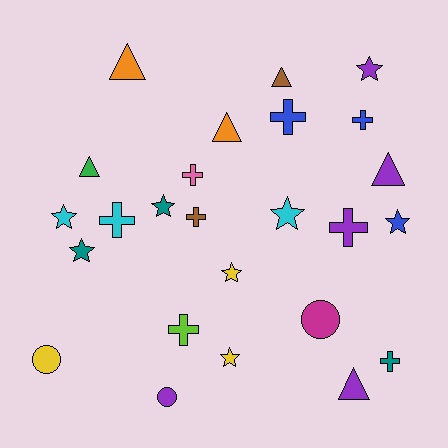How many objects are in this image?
There are 25 objects.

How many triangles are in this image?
There are 6 triangles.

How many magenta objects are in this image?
There is 1 magenta object.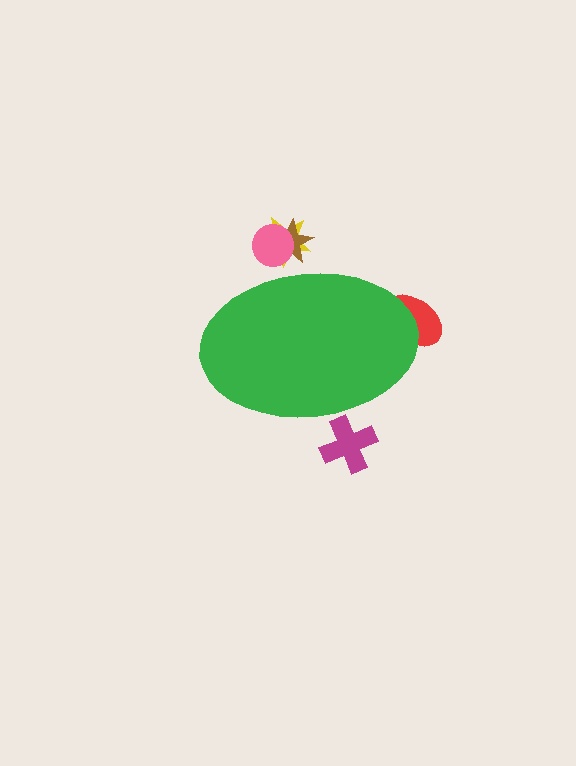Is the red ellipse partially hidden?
Yes, the red ellipse is partially hidden behind the green ellipse.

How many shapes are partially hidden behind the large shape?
5 shapes are partially hidden.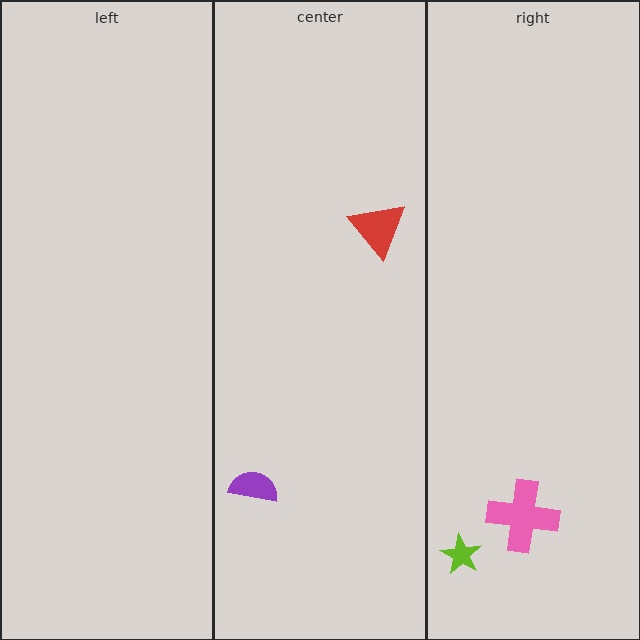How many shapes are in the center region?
2.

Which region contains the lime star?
The right region.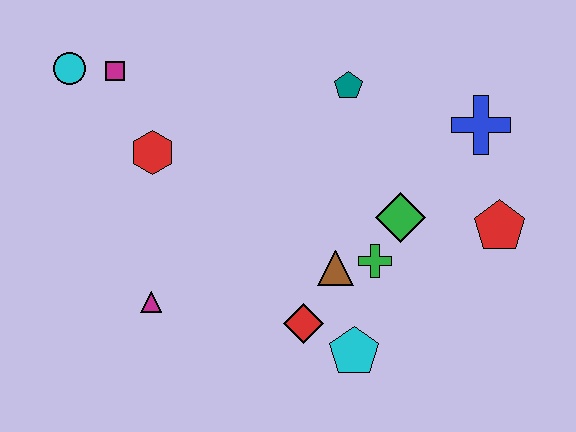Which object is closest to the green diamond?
The green cross is closest to the green diamond.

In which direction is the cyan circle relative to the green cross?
The cyan circle is to the left of the green cross.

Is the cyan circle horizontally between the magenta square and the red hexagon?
No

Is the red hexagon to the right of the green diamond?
No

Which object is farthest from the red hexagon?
The red pentagon is farthest from the red hexagon.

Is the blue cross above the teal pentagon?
No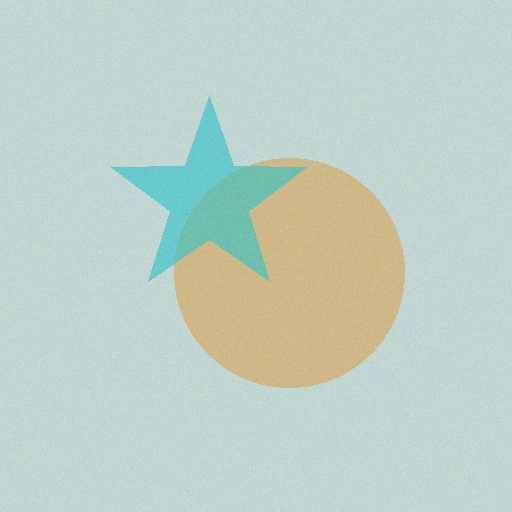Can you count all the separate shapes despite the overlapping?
Yes, there are 2 separate shapes.